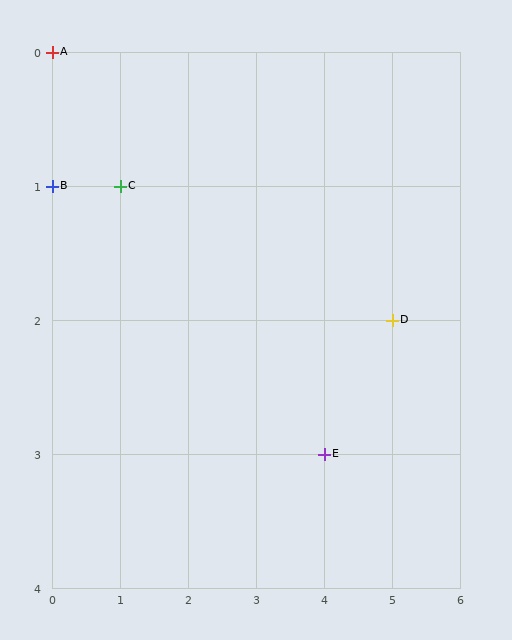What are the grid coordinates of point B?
Point B is at grid coordinates (0, 1).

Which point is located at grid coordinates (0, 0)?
Point A is at (0, 0).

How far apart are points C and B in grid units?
Points C and B are 1 column apart.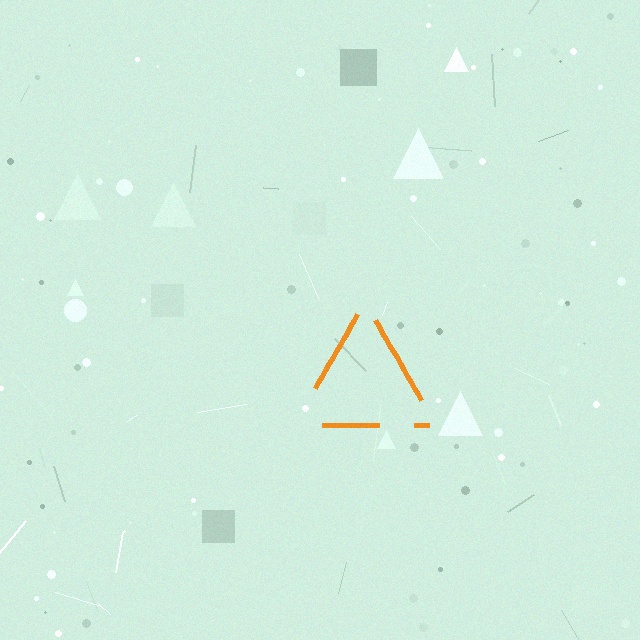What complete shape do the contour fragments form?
The contour fragments form a triangle.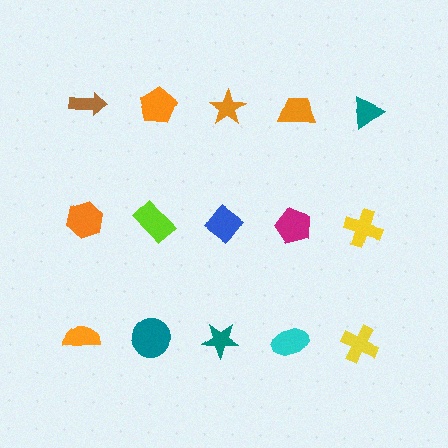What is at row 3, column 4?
A cyan ellipse.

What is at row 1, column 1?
A brown arrow.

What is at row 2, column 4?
A magenta pentagon.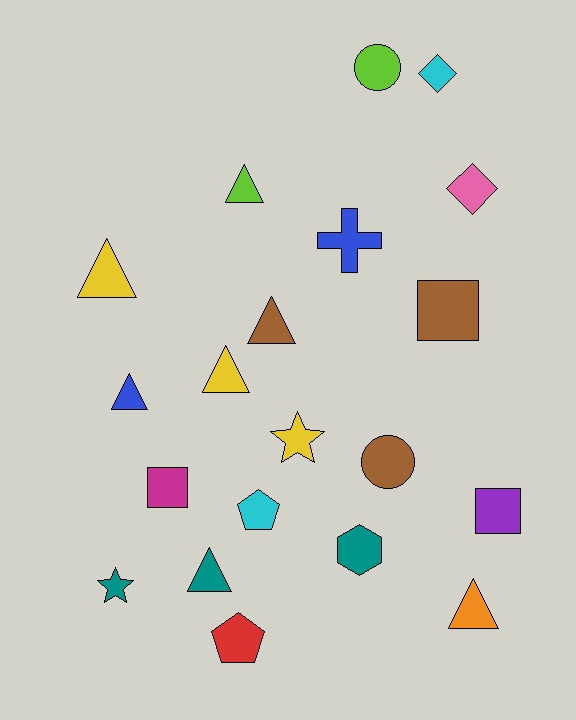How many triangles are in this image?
There are 7 triangles.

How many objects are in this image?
There are 20 objects.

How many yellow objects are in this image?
There are 3 yellow objects.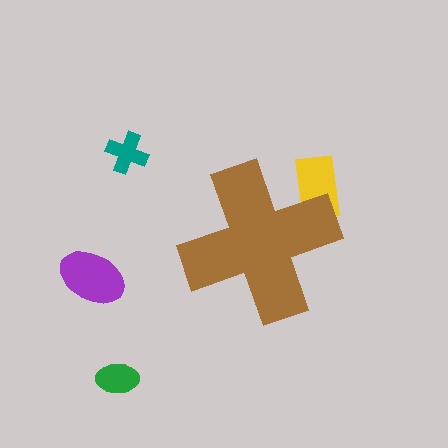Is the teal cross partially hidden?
No, the teal cross is fully visible.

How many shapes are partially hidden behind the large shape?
1 shape is partially hidden.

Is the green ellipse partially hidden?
No, the green ellipse is fully visible.